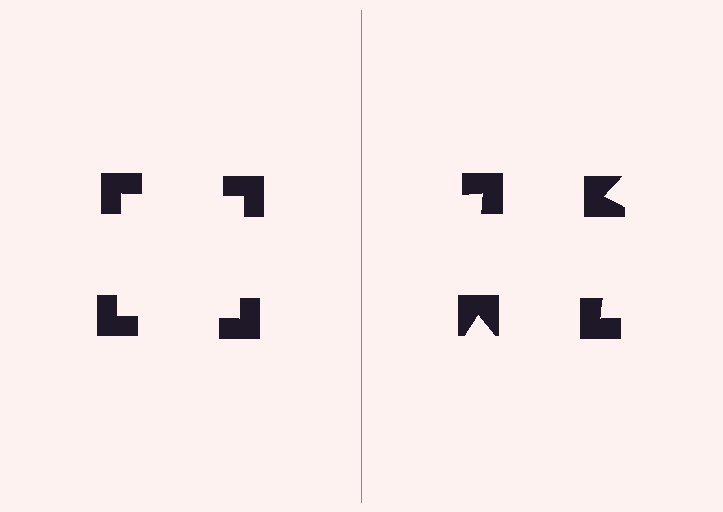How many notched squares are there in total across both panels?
8 — 4 on each side.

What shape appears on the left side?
An illusory square.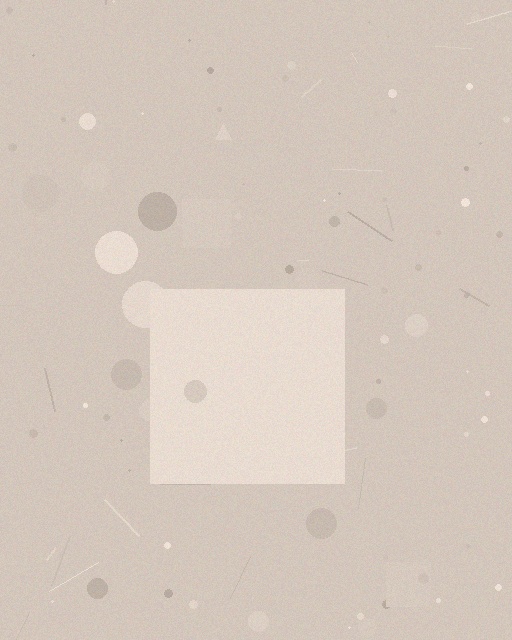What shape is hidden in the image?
A square is hidden in the image.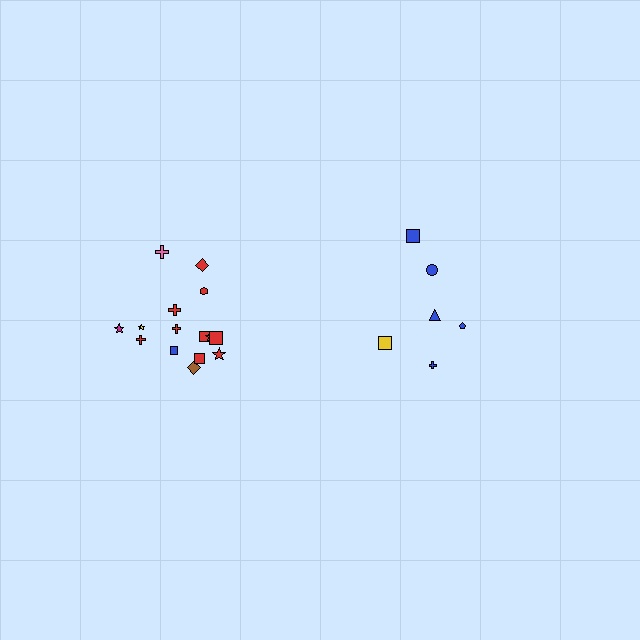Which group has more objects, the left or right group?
The left group.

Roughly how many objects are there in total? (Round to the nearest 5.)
Roughly 20 objects in total.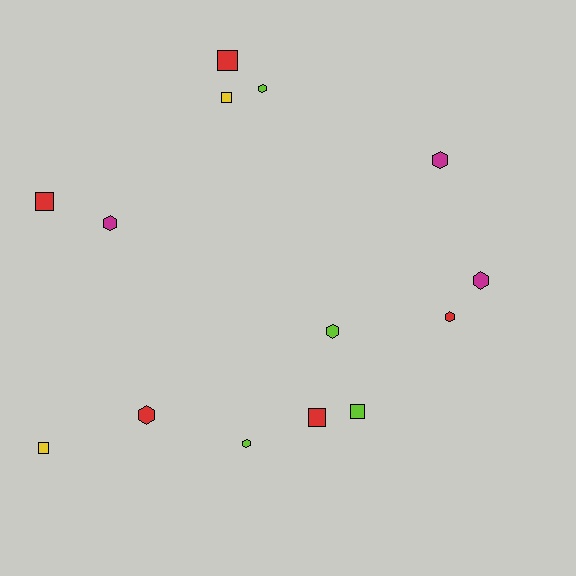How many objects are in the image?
There are 14 objects.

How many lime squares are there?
There is 1 lime square.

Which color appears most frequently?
Red, with 5 objects.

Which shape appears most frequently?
Hexagon, with 8 objects.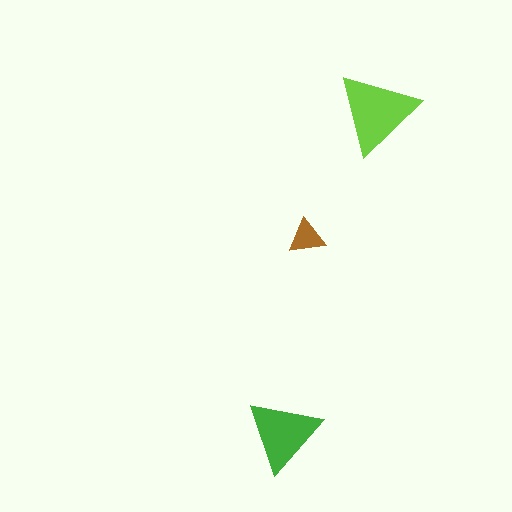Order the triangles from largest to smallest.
the lime one, the green one, the brown one.